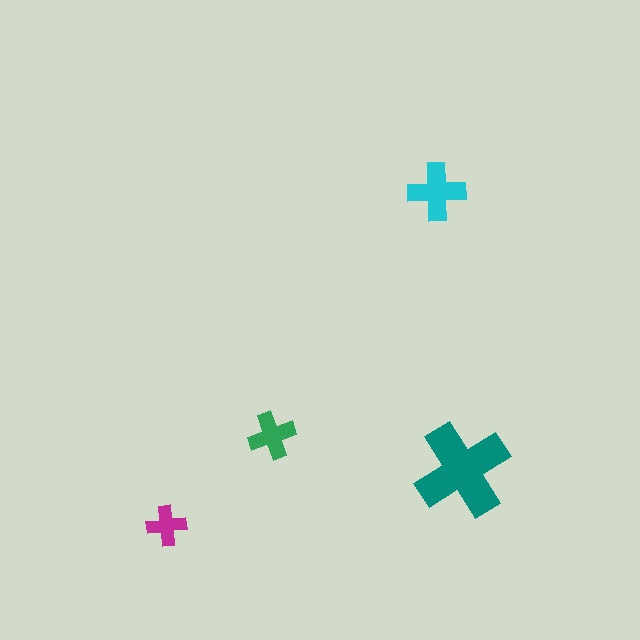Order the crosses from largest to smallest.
the teal one, the cyan one, the green one, the magenta one.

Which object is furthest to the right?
The teal cross is rightmost.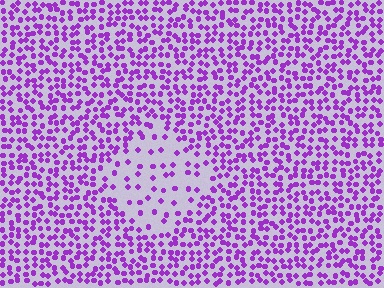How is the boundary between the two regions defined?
The boundary is defined by a change in element density (approximately 2.6x ratio). All elements are the same color, size, and shape.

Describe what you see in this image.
The image contains small purple elements arranged at two different densities. A diamond-shaped region is visible where the elements are less densely packed than the surrounding area.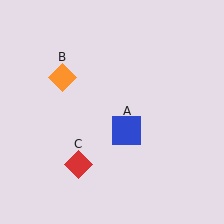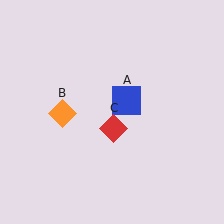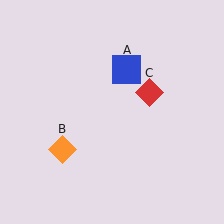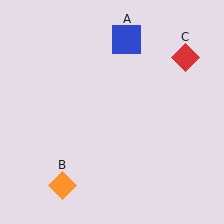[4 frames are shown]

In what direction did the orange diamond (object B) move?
The orange diamond (object B) moved down.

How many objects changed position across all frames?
3 objects changed position: blue square (object A), orange diamond (object B), red diamond (object C).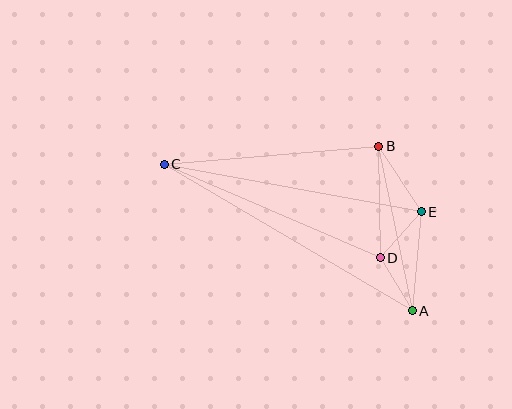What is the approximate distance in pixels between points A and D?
The distance between A and D is approximately 62 pixels.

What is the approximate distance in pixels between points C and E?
The distance between C and E is approximately 261 pixels.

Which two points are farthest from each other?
Points A and C are farthest from each other.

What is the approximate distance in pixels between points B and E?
The distance between B and E is approximately 78 pixels.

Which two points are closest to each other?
Points D and E are closest to each other.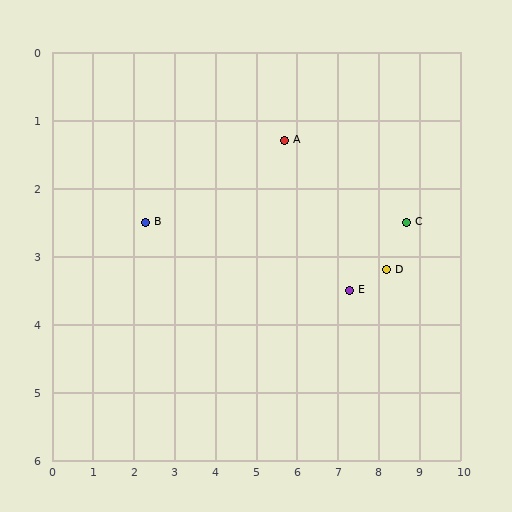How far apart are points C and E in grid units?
Points C and E are about 1.7 grid units apart.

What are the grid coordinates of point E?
Point E is at approximately (7.3, 3.5).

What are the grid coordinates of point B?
Point B is at approximately (2.3, 2.5).